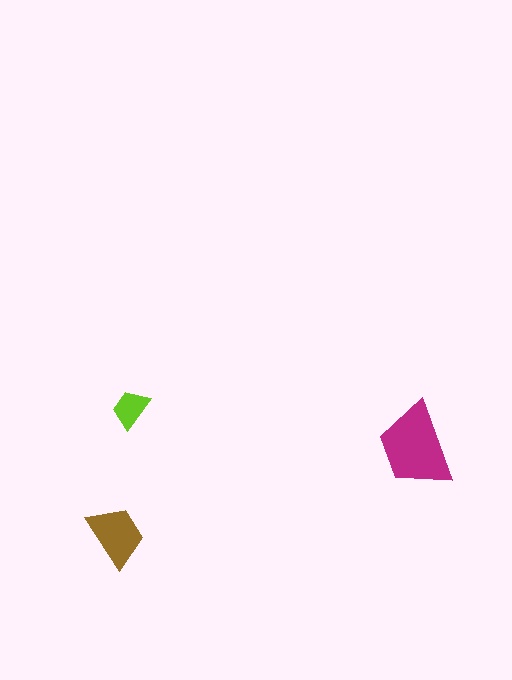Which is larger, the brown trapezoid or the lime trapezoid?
The brown one.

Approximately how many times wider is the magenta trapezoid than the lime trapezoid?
About 2 times wider.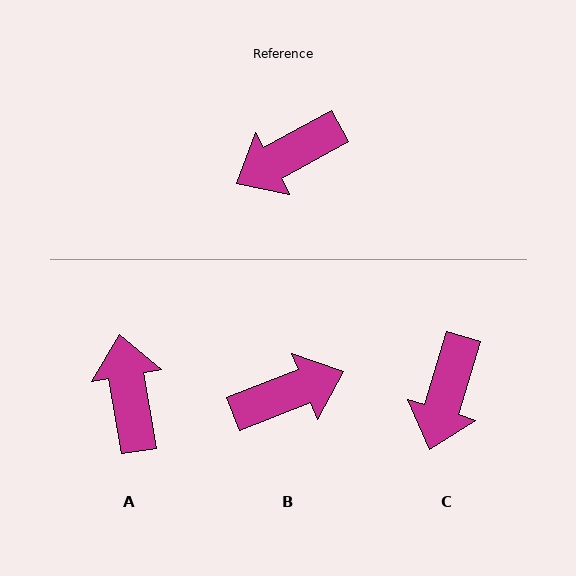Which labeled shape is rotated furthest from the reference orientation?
B, about 172 degrees away.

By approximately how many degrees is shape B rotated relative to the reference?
Approximately 172 degrees counter-clockwise.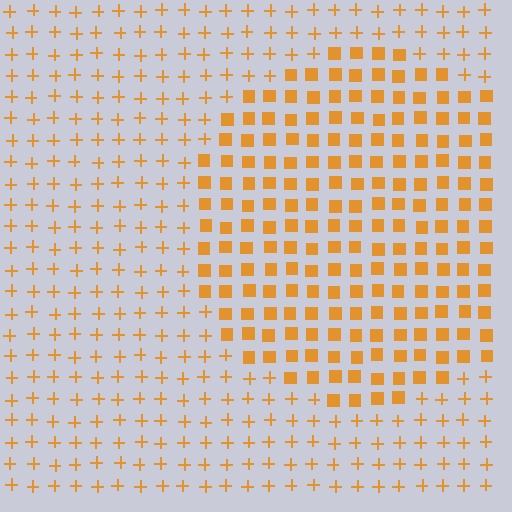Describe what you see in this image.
The image is filled with small orange elements arranged in a uniform grid. A circle-shaped region contains squares, while the surrounding area contains plus signs. The boundary is defined purely by the change in element shape.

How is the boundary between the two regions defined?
The boundary is defined by a change in element shape: squares inside vs. plus signs outside. All elements share the same color and spacing.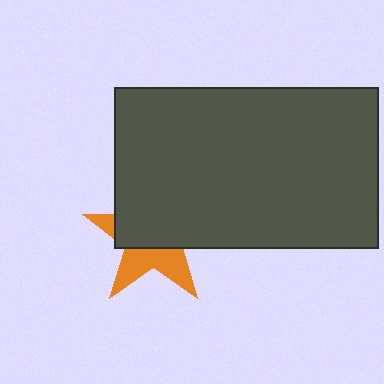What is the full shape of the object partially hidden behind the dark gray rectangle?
The partially hidden object is an orange star.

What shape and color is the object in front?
The object in front is a dark gray rectangle.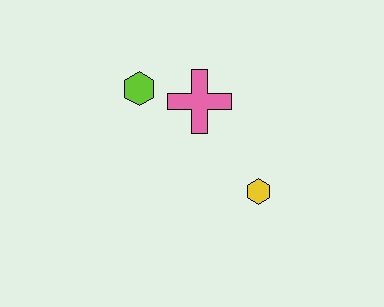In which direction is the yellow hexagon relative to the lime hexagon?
The yellow hexagon is to the right of the lime hexagon.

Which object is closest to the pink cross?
The lime hexagon is closest to the pink cross.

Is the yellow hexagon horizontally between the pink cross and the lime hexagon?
No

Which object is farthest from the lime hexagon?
The yellow hexagon is farthest from the lime hexagon.